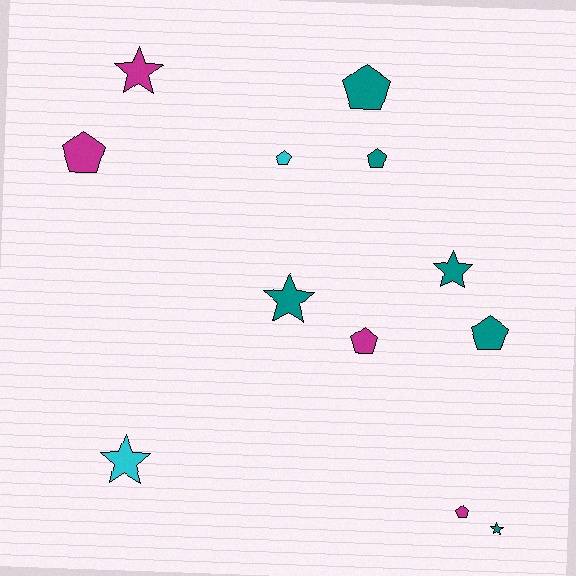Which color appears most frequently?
Teal, with 6 objects.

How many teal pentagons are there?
There are 3 teal pentagons.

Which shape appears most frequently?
Pentagon, with 7 objects.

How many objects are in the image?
There are 12 objects.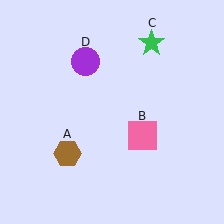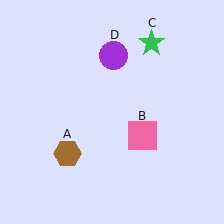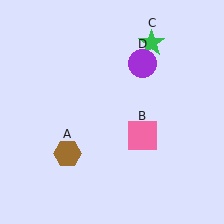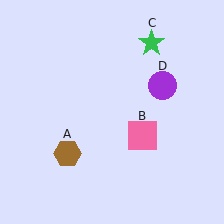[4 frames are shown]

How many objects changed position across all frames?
1 object changed position: purple circle (object D).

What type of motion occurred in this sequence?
The purple circle (object D) rotated clockwise around the center of the scene.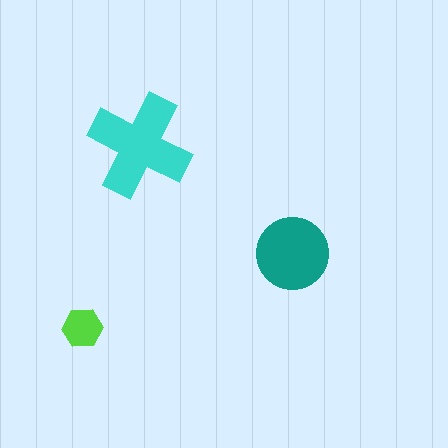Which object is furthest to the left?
The lime hexagon is leftmost.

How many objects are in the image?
There are 3 objects in the image.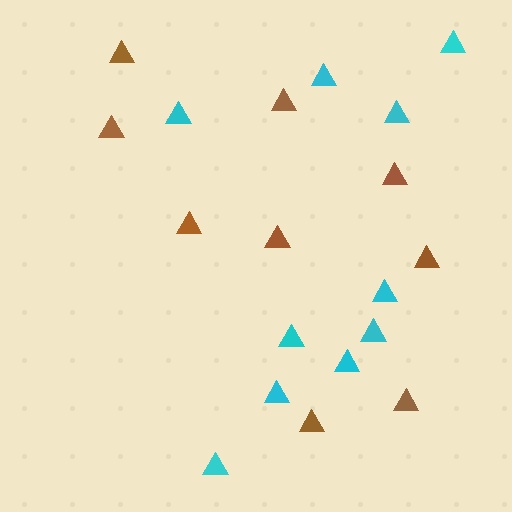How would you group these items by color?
There are 2 groups: one group of brown triangles (9) and one group of cyan triangles (10).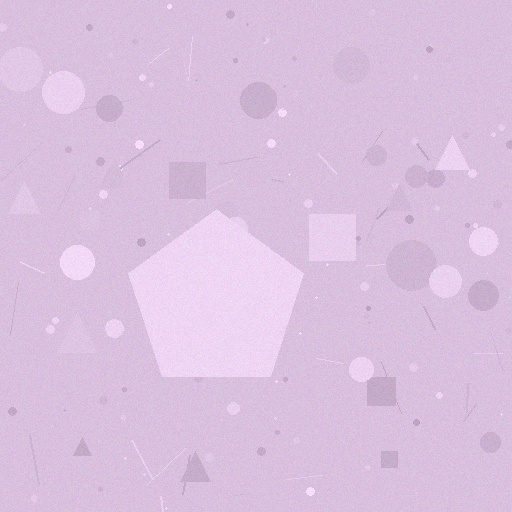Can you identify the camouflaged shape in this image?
The camouflaged shape is a pentagon.